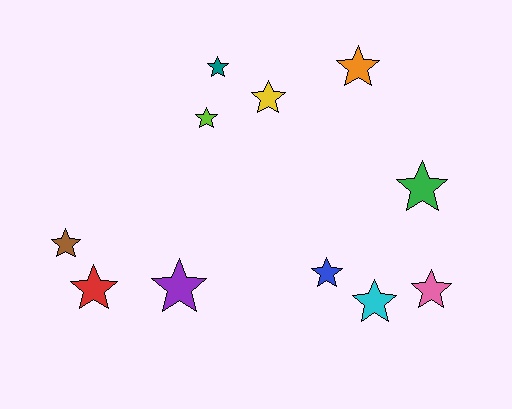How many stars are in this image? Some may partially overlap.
There are 11 stars.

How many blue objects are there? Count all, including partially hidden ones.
There is 1 blue object.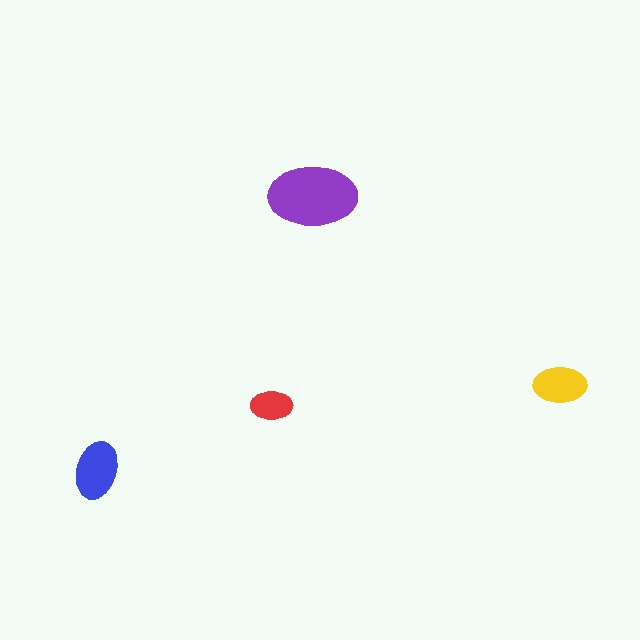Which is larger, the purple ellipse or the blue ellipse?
The purple one.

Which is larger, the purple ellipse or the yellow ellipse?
The purple one.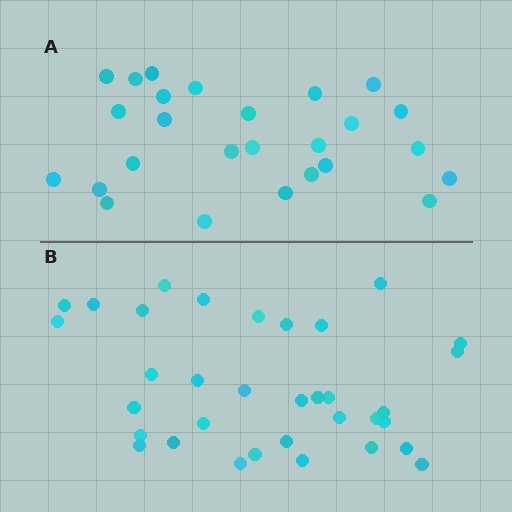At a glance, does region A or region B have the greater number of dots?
Region B (the bottom region) has more dots.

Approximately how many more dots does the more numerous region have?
Region B has roughly 8 or so more dots than region A.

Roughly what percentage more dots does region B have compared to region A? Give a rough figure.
About 30% more.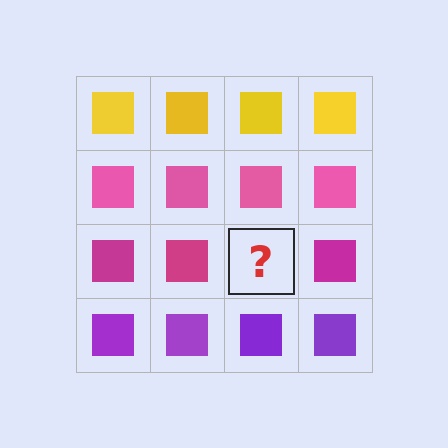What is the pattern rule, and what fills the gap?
The rule is that each row has a consistent color. The gap should be filled with a magenta square.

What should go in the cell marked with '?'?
The missing cell should contain a magenta square.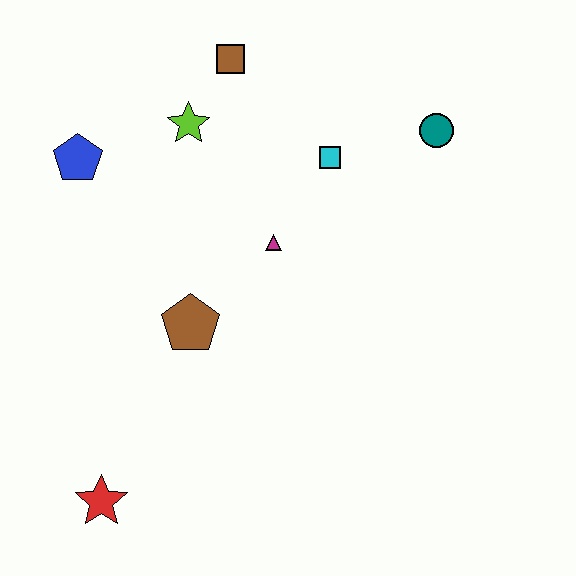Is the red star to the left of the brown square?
Yes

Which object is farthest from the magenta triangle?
The red star is farthest from the magenta triangle.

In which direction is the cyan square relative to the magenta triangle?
The cyan square is above the magenta triangle.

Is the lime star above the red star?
Yes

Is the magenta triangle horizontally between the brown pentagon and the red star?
No